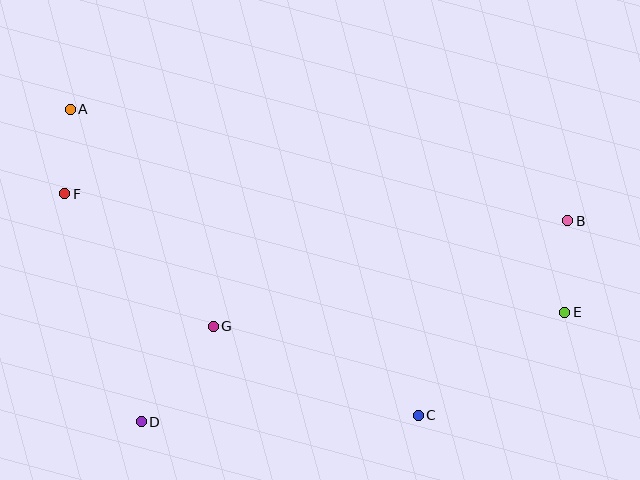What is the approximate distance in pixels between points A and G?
The distance between A and G is approximately 260 pixels.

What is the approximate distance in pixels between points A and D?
The distance between A and D is approximately 321 pixels.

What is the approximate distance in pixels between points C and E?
The distance between C and E is approximately 179 pixels.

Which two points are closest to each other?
Points A and F are closest to each other.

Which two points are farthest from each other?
Points A and E are farthest from each other.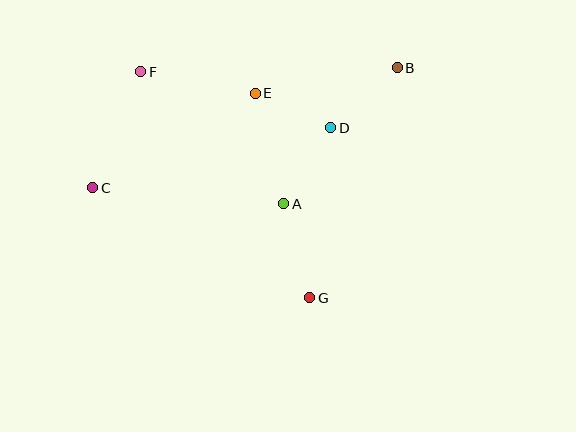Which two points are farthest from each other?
Points B and C are farthest from each other.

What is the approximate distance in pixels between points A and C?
The distance between A and C is approximately 192 pixels.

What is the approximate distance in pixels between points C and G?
The distance between C and G is approximately 243 pixels.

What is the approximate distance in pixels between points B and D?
The distance between B and D is approximately 89 pixels.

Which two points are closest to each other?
Points D and E are closest to each other.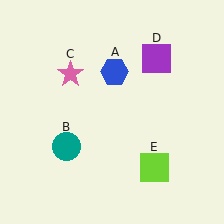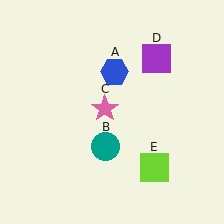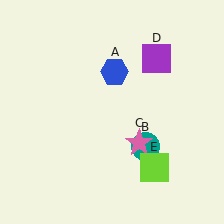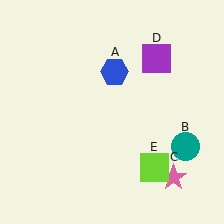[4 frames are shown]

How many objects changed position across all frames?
2 objects changed position: teal circle (object B), pink star (object C).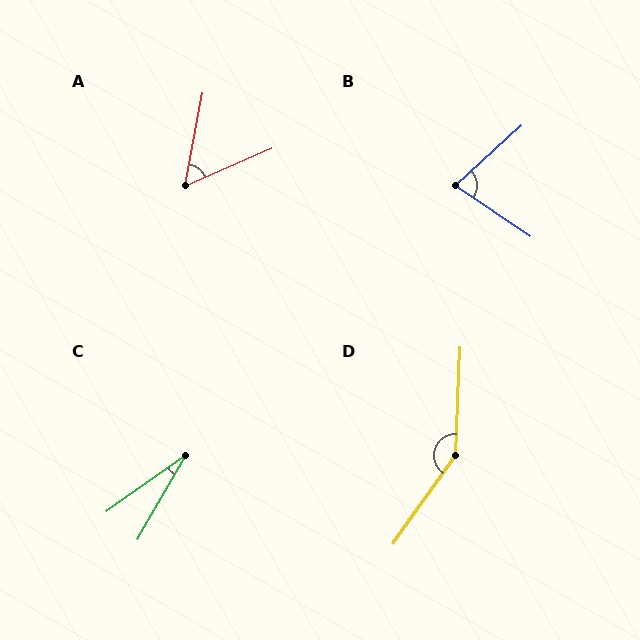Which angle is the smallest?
C, at approximately 25 degrees.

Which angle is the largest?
D, at approximately 147 degrees.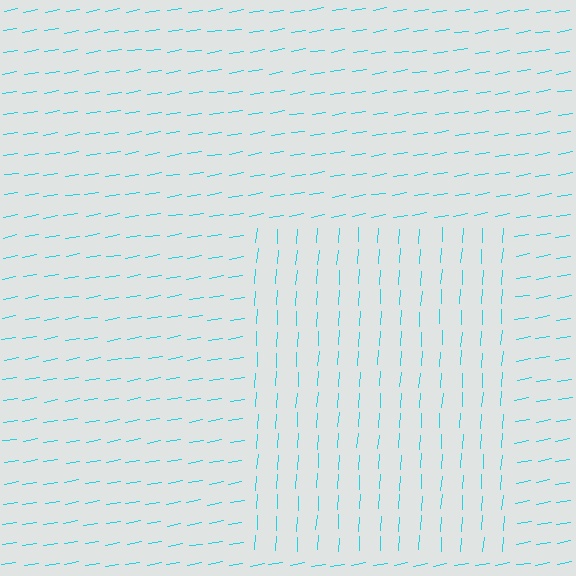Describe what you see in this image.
The image is filled with small cyan line segments. A rectangle region in the image has lines oriented differently from the surrounding lines, creating a visible texture boundary.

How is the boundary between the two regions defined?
The boundary is defined purely by a change in line orientation (approximately 76 degrees difference). All lines are the same color and thickness.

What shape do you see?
I see a rectangle.